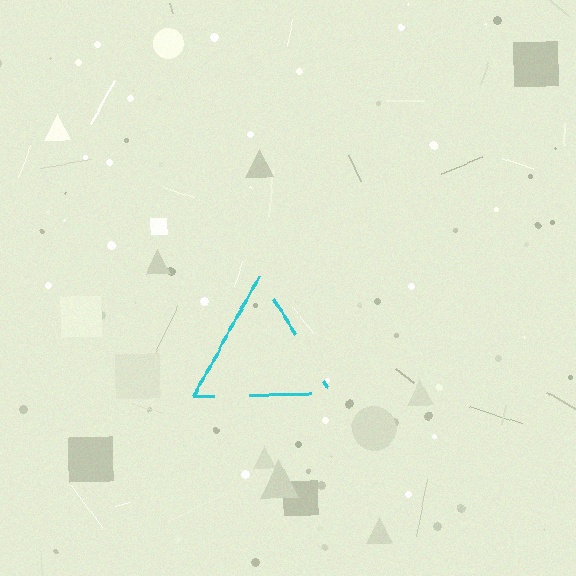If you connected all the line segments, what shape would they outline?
They would outline a triangle.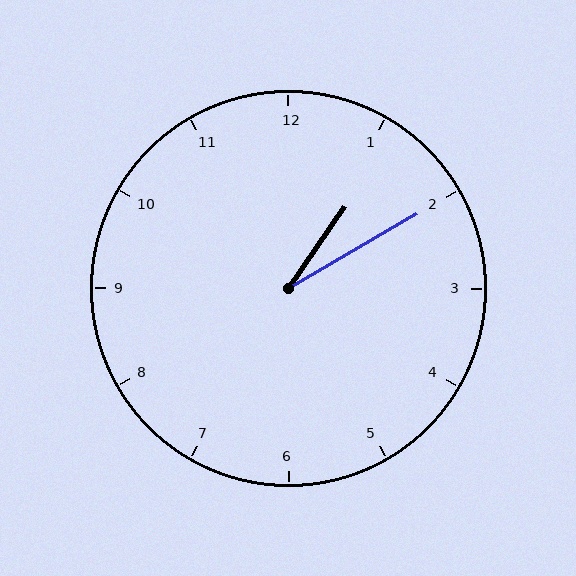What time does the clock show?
1:10.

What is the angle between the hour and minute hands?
Approximately 25 degrees.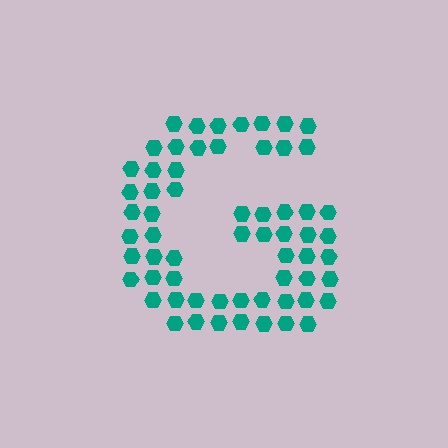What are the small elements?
The small elements are hexagons.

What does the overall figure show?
The overall figure shows the letter G.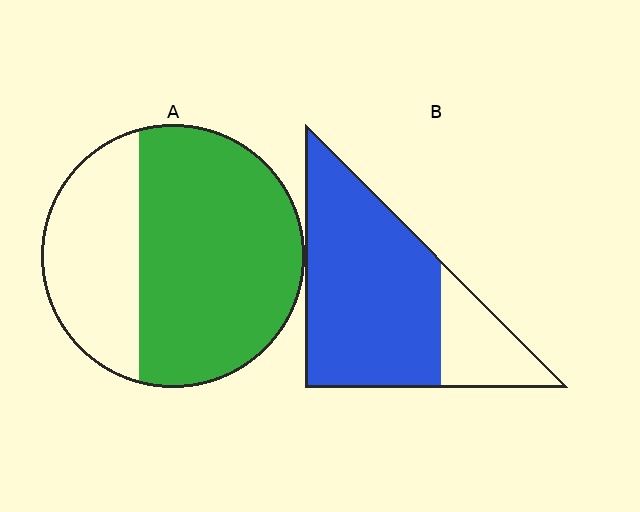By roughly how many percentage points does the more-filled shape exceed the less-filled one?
By roughly 10 percentage points (B over A).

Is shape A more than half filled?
Yes.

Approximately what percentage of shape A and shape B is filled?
A is approximately 65% and B is approximately 75%.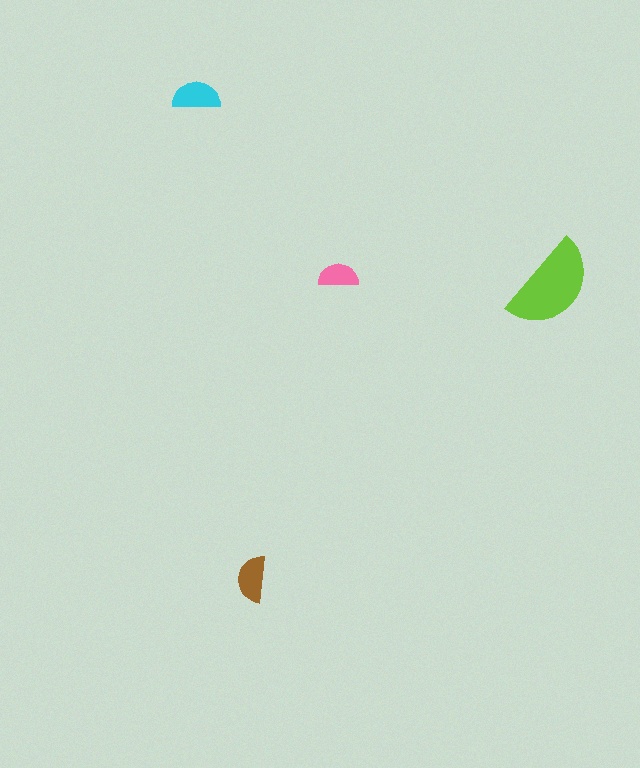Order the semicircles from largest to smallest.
the lime one, the cyan one, the brown one, the pink one.